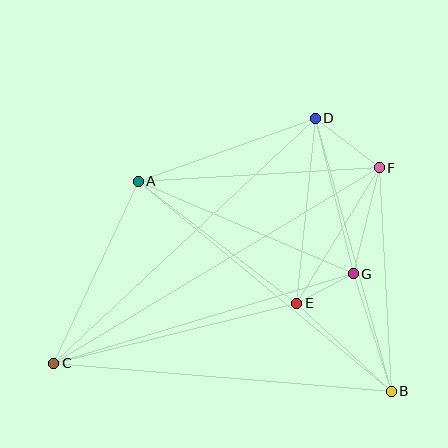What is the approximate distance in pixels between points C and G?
The distance between C and G is approximately 313 pixels.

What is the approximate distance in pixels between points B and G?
The distance between B and G is approximately 124 pixels.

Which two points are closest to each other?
Points E and G are closest to each other.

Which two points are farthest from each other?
Points C and F are farthest from each other.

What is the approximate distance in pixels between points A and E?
The distance between A and E is approximately 200 pixels.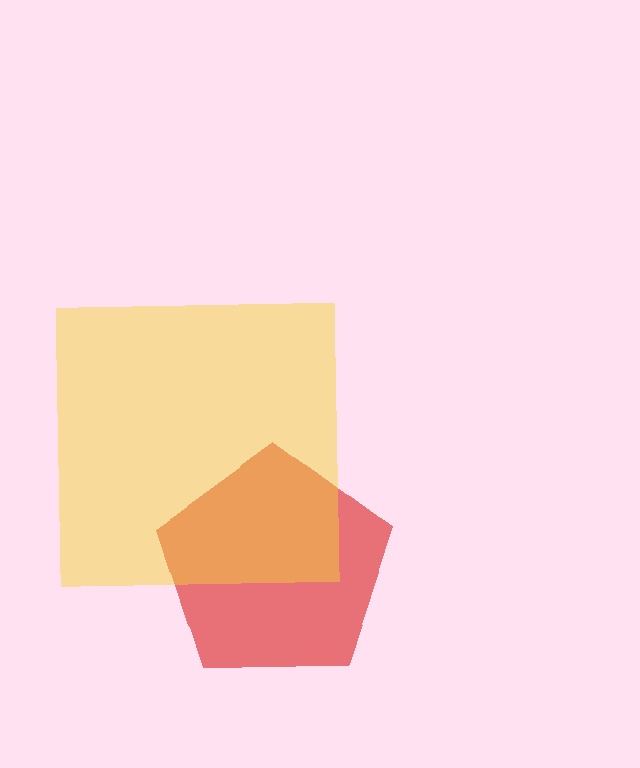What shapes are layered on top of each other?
The layered shapes are: a red pentagon, a yellow square.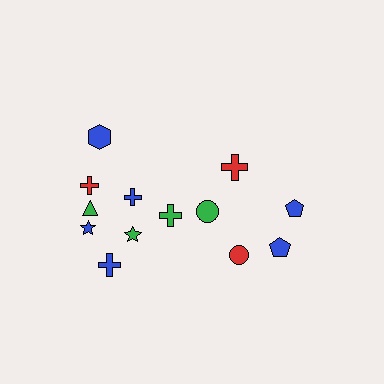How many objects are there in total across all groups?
There are 13 objects.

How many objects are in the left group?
There are 8 objects.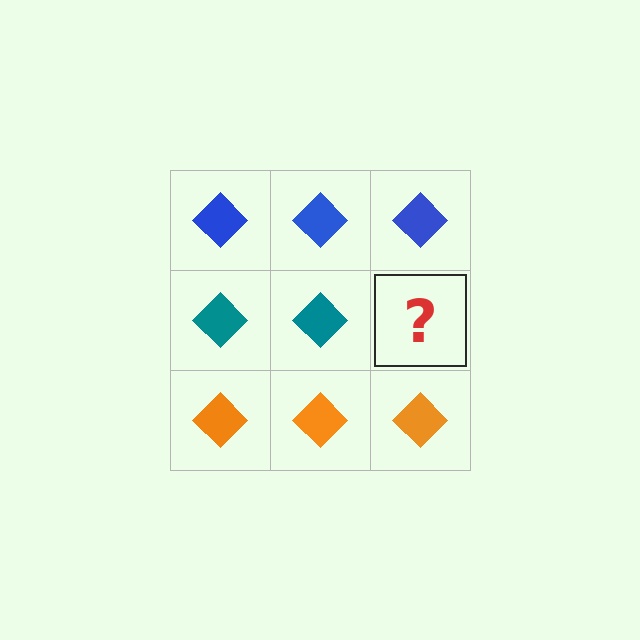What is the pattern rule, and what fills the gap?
The rule is that each row has a consistent color. The gap should be filled with a teal diamond.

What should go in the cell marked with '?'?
The missing cell should contain a teal diamond.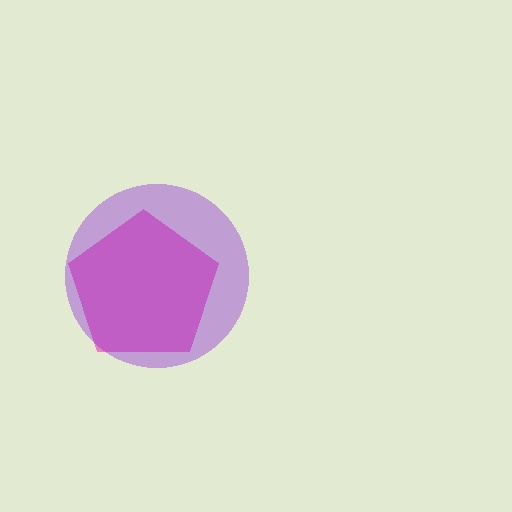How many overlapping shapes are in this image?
There are 2 overlapping shapes in the image.